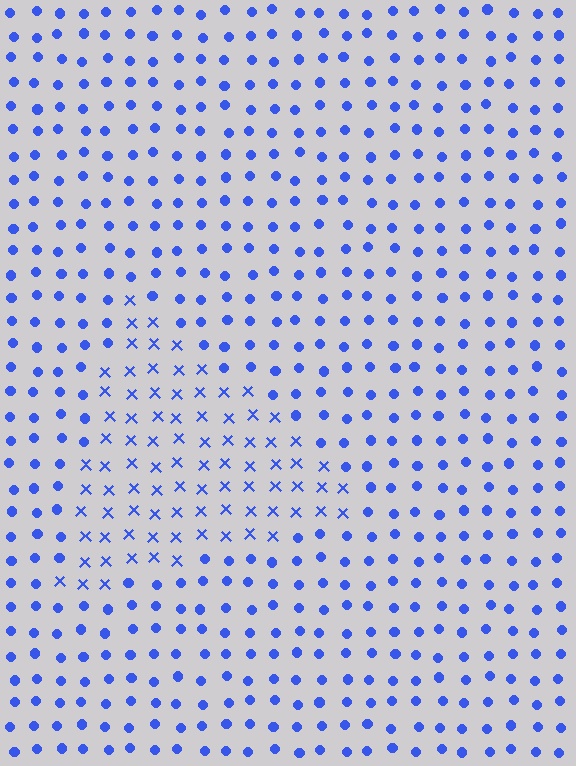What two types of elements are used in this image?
The image uses X marks inside the triangle region and circles outside it.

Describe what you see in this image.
The image is filled with small blue elements arranged in a uniform grid. A triangle-shaped region contains X marks, while the surrounding area contains circles. The boundary is defined purely by the change in element shape.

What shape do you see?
I see a triangle.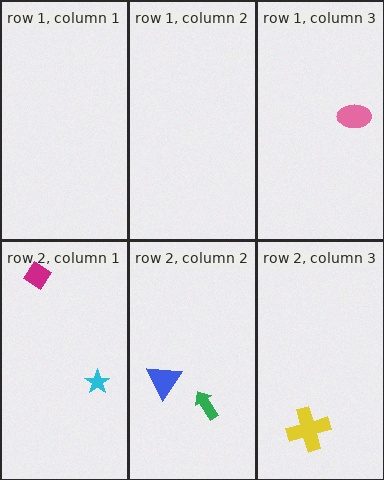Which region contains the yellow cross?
The row 2, column 3 region.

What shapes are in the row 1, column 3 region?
The pink ellipse.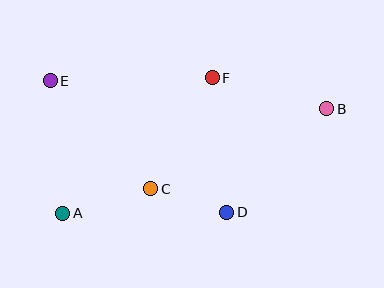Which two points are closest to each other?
Points C and D are closest to each other.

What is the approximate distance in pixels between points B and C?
The distance between B and C is approximately 193 pixels.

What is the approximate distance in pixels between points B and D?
The distance between B and D is approximately 144 pixels.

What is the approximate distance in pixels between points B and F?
The distance between B and F is approximately 119 pixels.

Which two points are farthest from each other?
Points A and B are farthest from each other.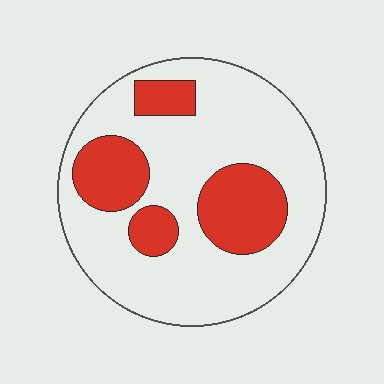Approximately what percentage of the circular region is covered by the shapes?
Approximately 25%.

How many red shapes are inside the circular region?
4.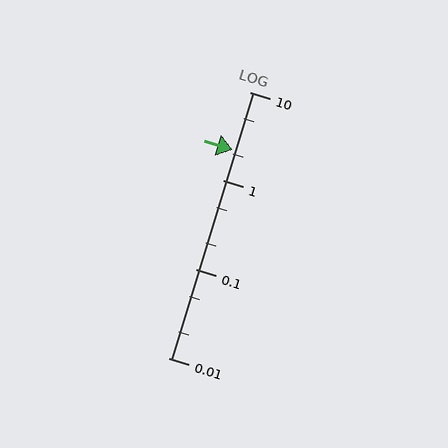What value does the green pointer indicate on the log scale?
The pointer indicates approximately 2.2.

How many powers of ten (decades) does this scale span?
The scale spans 3 decades, from 0.01 to 10.